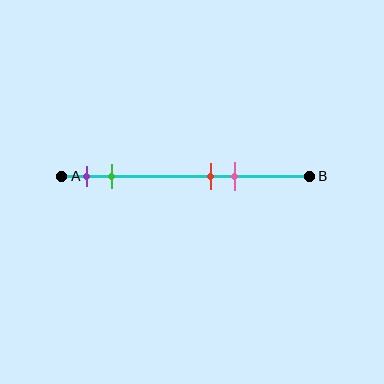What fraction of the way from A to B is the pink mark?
The pink mark is approximately 70% (0.7) of the way from A to B.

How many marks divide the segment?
There are 4 marks dividing the segment.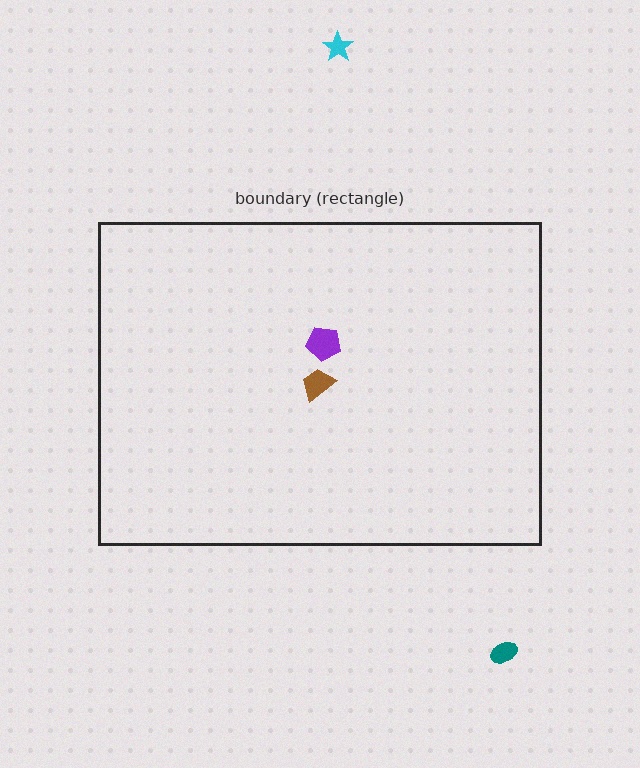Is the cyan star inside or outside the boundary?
Outside.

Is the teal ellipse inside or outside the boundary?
Outside.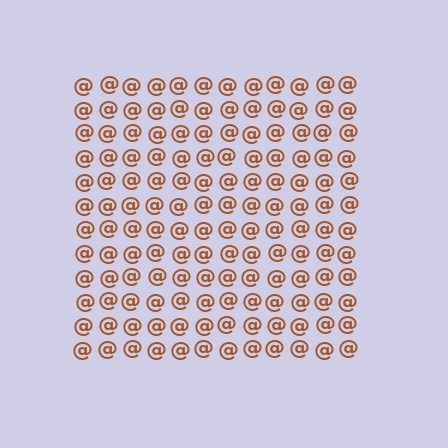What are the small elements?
The small elements are at signs.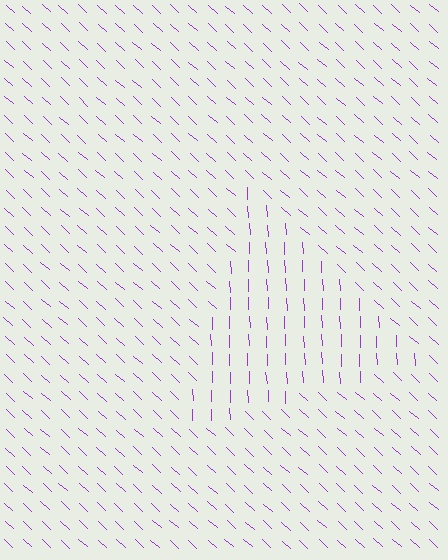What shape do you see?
I see a triangle.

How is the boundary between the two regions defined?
The boundary is defined purely by a change in line orientation (approximately 45 degrees difference). All lines are the same color and thickness.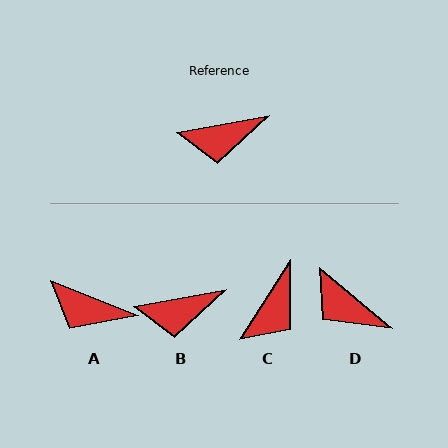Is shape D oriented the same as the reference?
No, it is off by about 51 degrees.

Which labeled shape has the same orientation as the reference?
B.